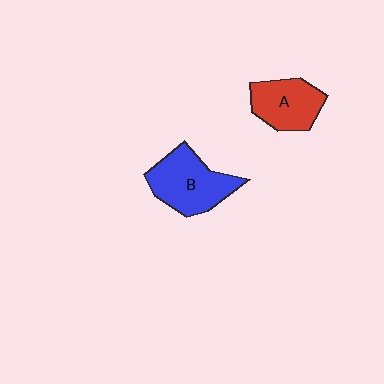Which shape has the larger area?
Shape B (blue).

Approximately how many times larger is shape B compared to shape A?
Approximately 1.3 times.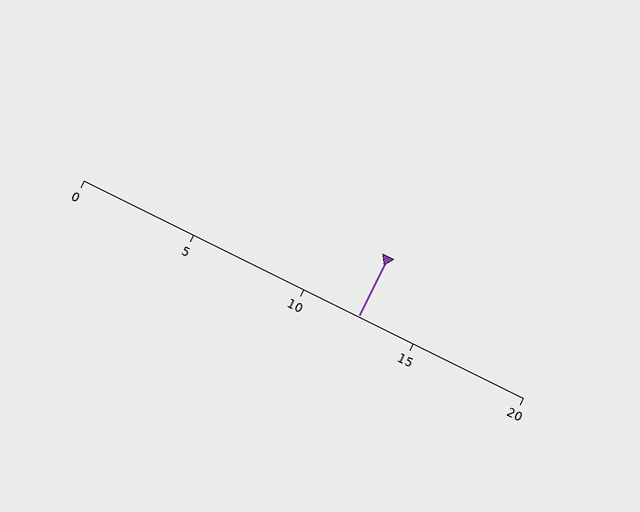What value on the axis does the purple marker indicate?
The marker indicates approximately 12.5.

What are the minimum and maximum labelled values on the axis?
The axis runs from 0 to 20.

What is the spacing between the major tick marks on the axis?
The major ticks are spaced 5 apart.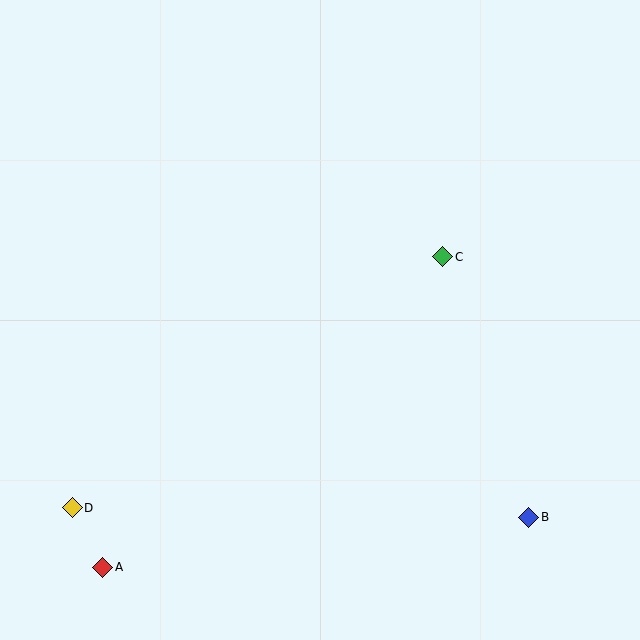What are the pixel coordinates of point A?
Point A is at (103, 567).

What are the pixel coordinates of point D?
Point D is at (72, 508).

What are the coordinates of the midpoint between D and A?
The midpoint between D and A is at (88, 538).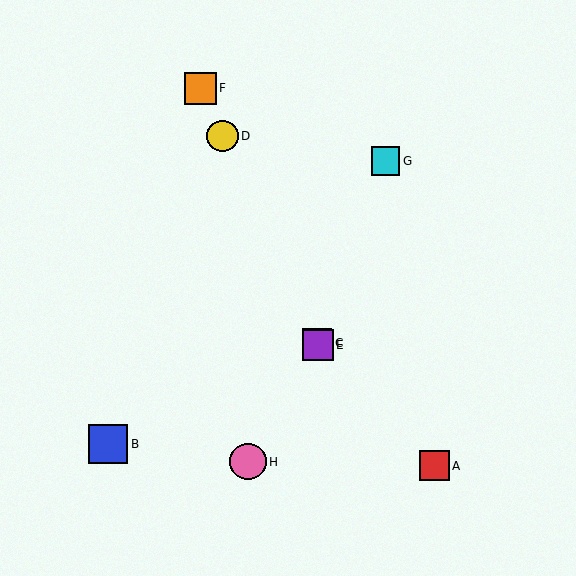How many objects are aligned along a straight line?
4 objects (C, D, E, F) are aligned along a straight line.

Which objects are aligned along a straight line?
Objects C, D, E, F are aligned along a straight line.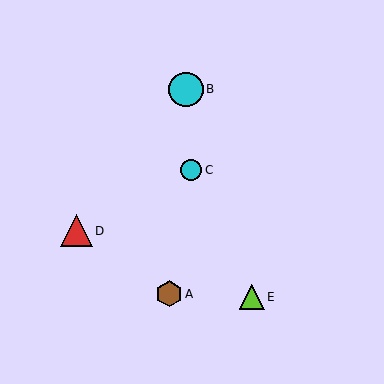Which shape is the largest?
The cyan circle (labeled B) is the largest.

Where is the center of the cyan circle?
The center of the cyan circle is at (186, 89).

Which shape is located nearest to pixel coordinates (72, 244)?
The red triangle (labeled D) at (76, 231) is nearest to that location.